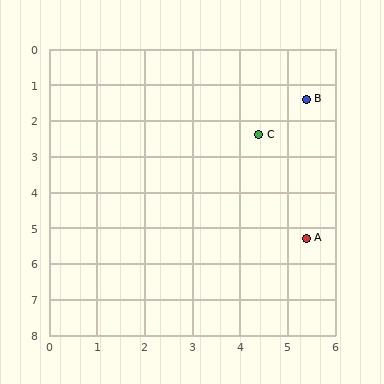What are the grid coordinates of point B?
Point B is at approximately (5.4, 1.4).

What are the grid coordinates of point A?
Point A is at approximately (5.4, 5.3).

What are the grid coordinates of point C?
Point C is at approximately (4.4, 2.4).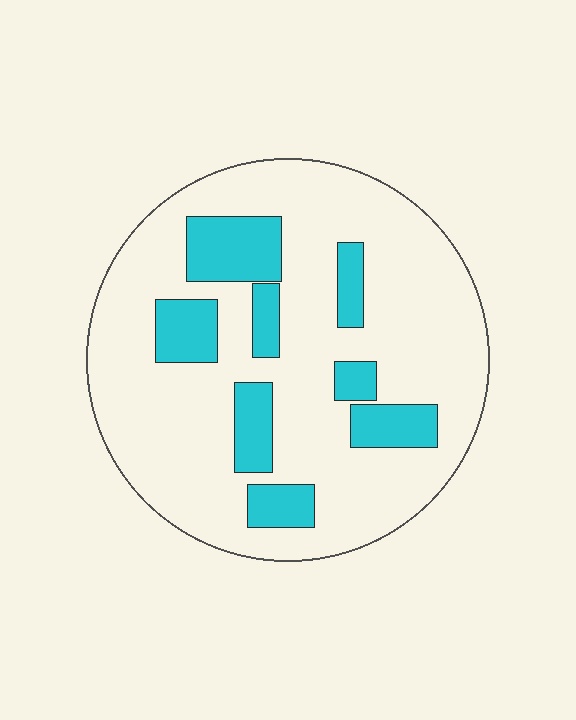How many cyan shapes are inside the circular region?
8.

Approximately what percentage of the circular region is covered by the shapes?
Approximately 20%.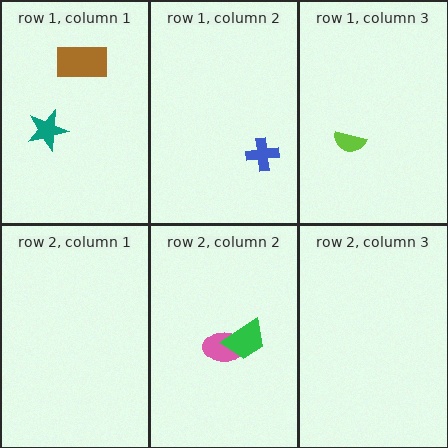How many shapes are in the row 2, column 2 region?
2.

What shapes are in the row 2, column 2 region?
The pink ellipse, the green trapezoid.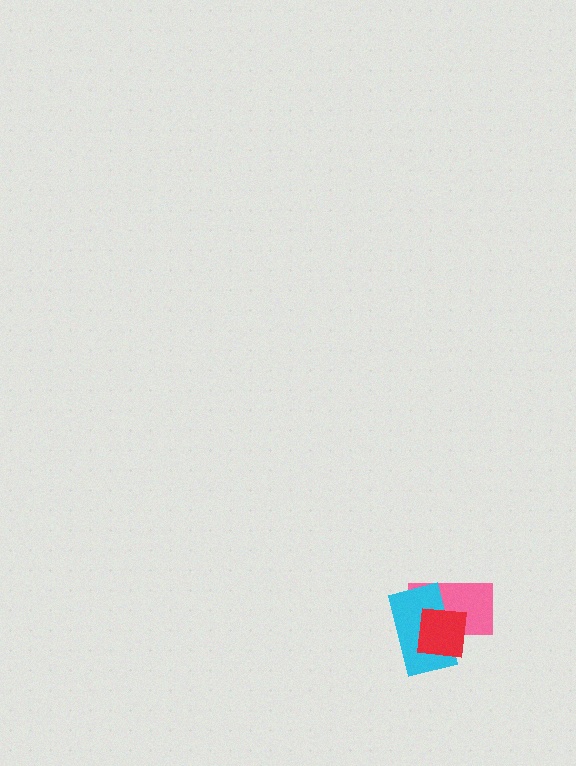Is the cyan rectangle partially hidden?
Yes, it is partially covered by another shape.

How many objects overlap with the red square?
2 objects overlap with the red square.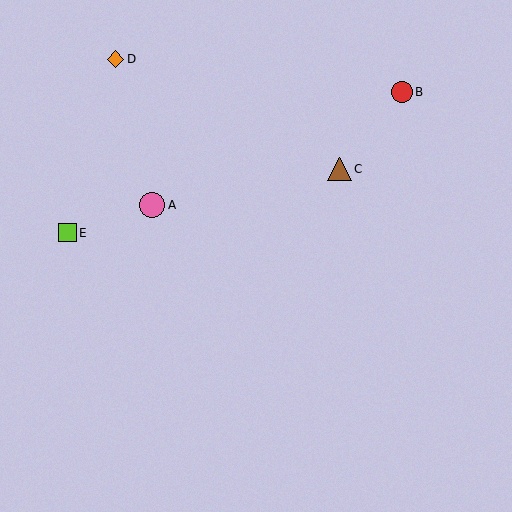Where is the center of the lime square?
The center of the lime square is at (67, 233).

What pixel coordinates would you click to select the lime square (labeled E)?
Click at (67, 233) to select the lime square E.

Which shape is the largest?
The pink circle (labeled A) is the largest.